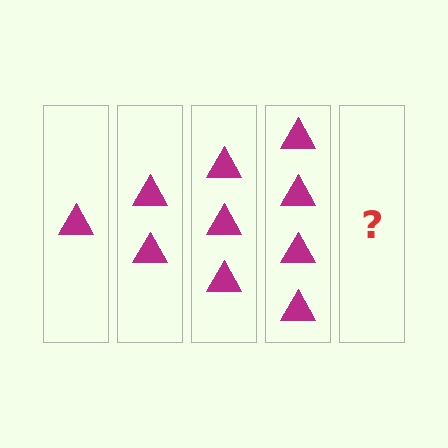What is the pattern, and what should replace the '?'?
The pattern is that each step adds one more triangle. The '?' should be 5 triangles.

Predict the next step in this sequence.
The next step is 5 triangles.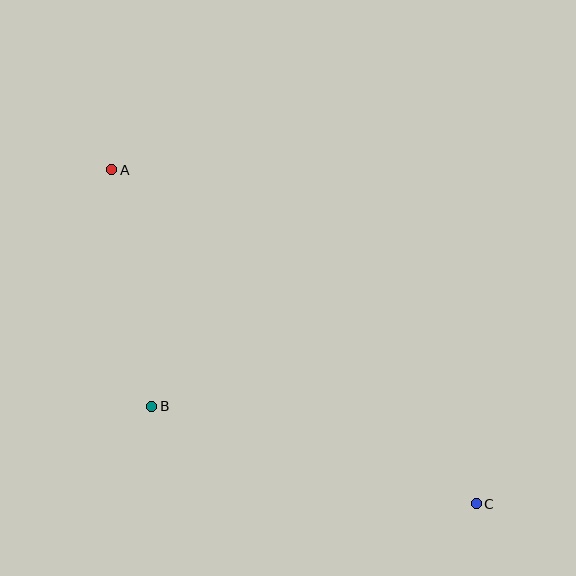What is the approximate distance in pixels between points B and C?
The distance between B and C is approximately 339 pixels.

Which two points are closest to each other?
Points A and B are closest to each other.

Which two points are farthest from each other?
Points A and C are farthest from each other.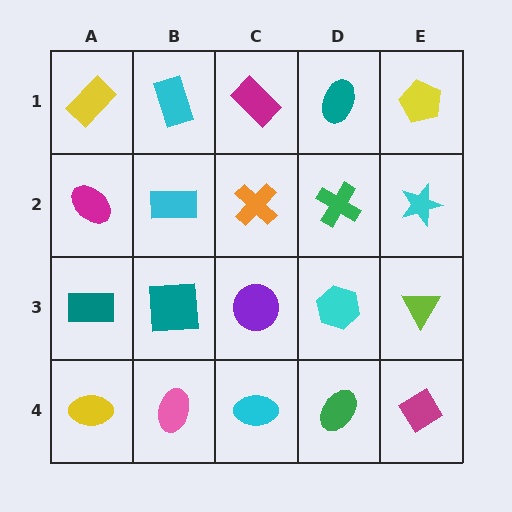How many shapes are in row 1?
5 shapes.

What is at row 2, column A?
A magenta ellipse.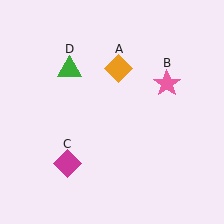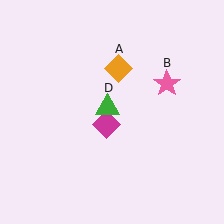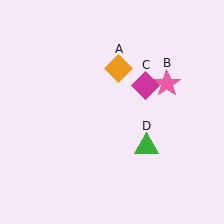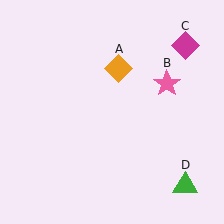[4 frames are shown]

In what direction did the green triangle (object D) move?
The green triangle (object D) moved down and to the right.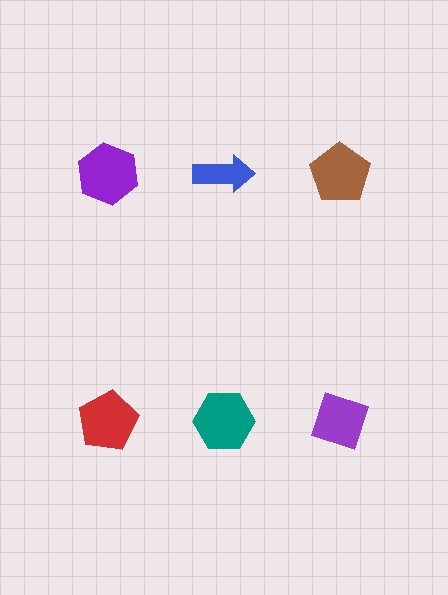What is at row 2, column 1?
A red pentagon.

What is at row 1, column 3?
A brown pentagon.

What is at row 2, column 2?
A teal hexagon.